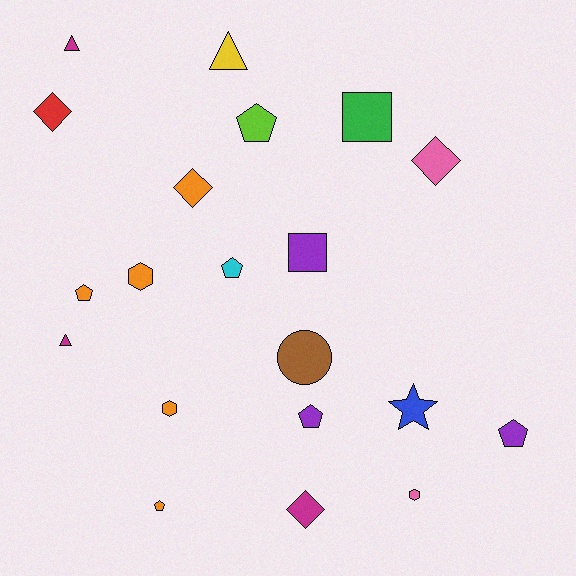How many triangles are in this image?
There are 3 triangles.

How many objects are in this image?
There are 20 objects.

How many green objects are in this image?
There is 1 green object.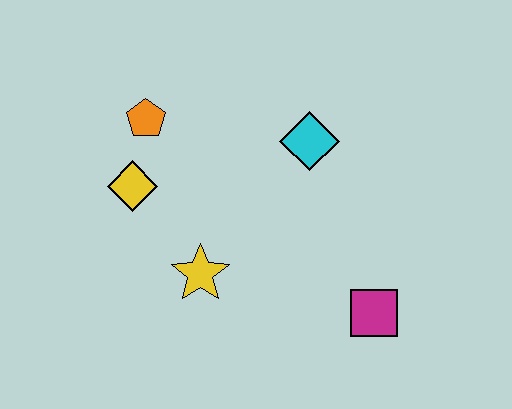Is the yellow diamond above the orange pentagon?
No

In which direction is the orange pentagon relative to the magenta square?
The orange pentagon is to the left of the magenta square.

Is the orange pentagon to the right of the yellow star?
No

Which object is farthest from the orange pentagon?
The magenta square is farthest from the orange pentagon.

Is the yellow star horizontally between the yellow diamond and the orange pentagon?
No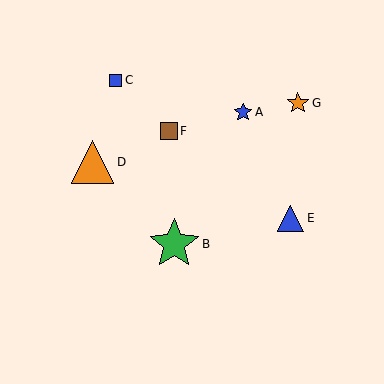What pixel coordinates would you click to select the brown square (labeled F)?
Click at (169, 131) to select the brown square F.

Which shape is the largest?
The green star (labeled B) is the largest.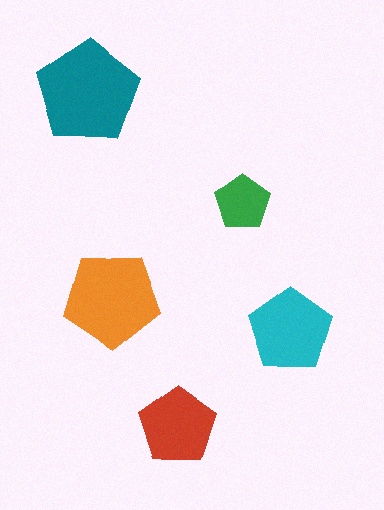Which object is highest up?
The teal pentagon is topmost.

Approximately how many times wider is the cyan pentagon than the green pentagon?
About 1.5 times wider.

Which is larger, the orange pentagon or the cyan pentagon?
The orange one.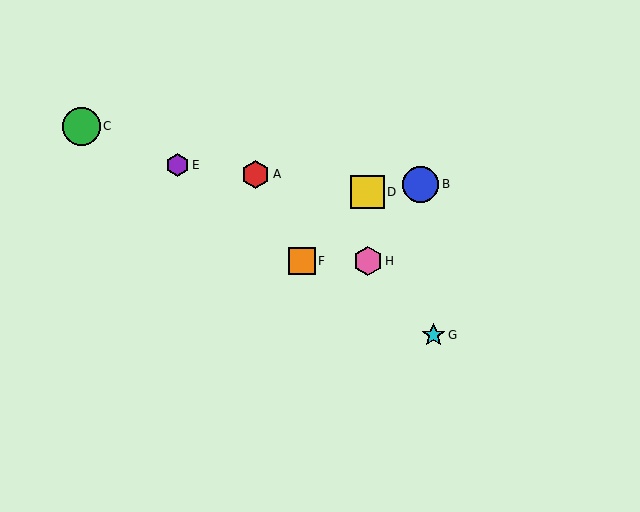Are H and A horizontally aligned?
No, H is at y≈261 and A is at y≈174.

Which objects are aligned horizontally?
Objects F, H are aligned horizontally.